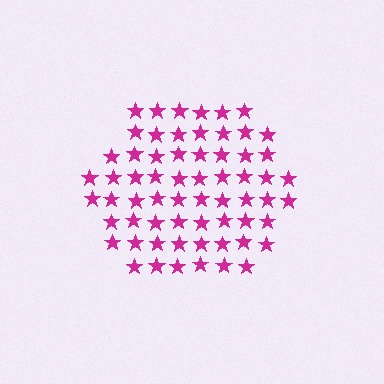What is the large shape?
The large shape is a hexagon.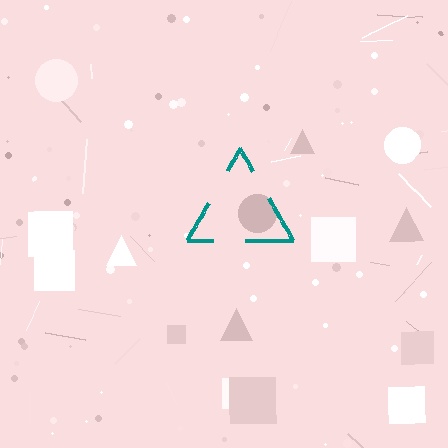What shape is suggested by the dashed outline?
The dashed outline suggests a triangle.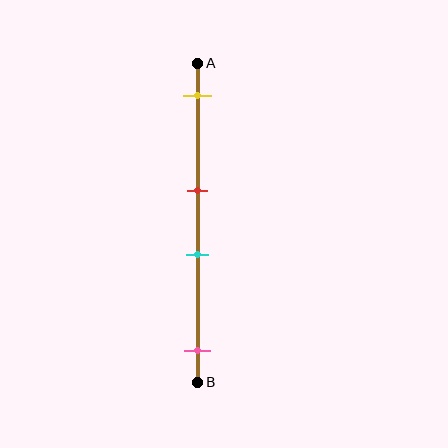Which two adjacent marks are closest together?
The red and cyan marks are the closest adjacent pair.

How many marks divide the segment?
There are 4 marks dividing the segment.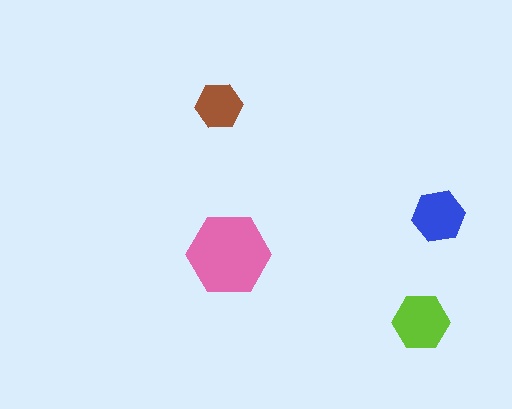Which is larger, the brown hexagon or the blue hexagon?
The blue one.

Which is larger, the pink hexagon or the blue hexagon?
The pink one.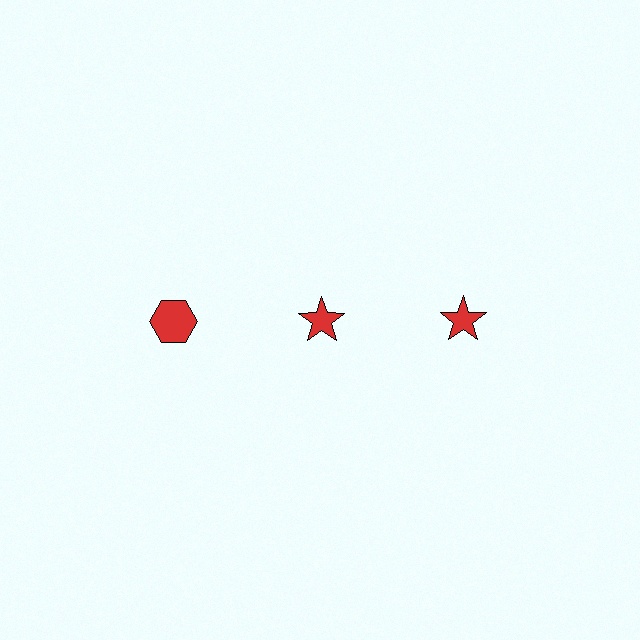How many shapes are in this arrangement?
There are 3 shapes arranged in a grid pattern.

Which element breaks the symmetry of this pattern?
The red hexagon in the top row, leftmost column breaks the symmetry. All other shapes are red stars.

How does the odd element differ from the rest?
It has a different shape: hexagon instead of star.